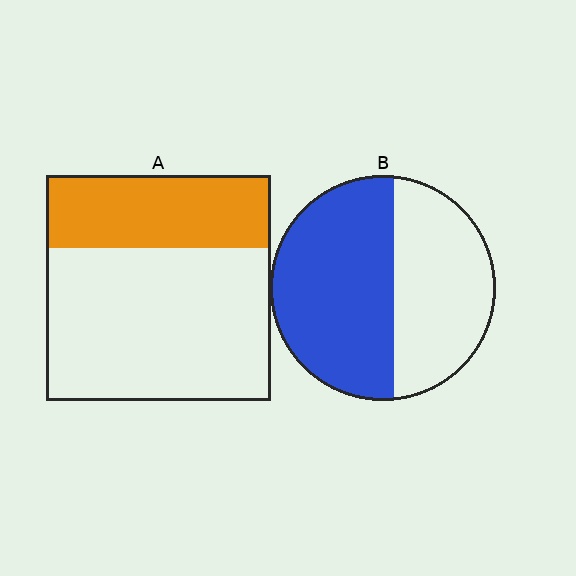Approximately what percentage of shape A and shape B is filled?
A is approximately 30% and B is approximately 55%.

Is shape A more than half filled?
No.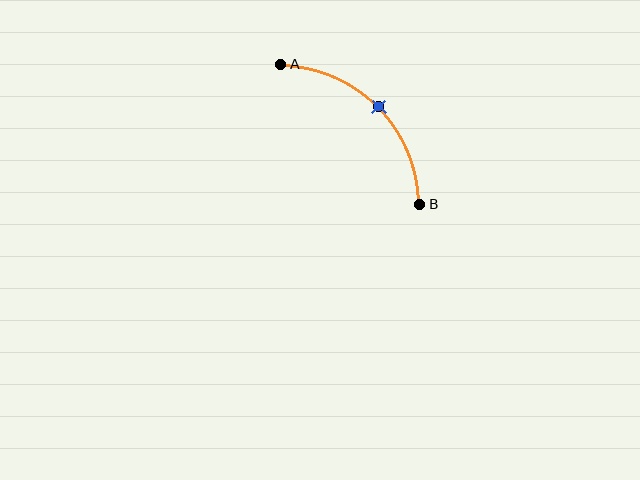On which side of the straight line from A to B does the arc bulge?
The arc bulges above and to the right of the straight line connecting A and B.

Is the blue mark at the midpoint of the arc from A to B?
Yes. The blue mark lies on the arc at equal arc-length from both A and B — it is the arc midpoint.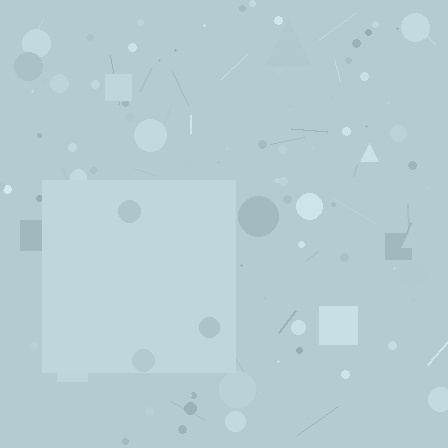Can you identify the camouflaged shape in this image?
The camouflaged shape is a square.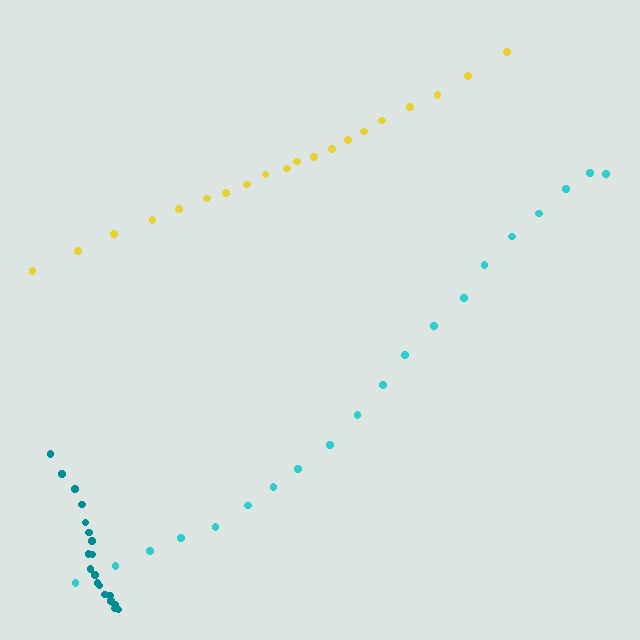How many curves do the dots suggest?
There are 3 distinct paths.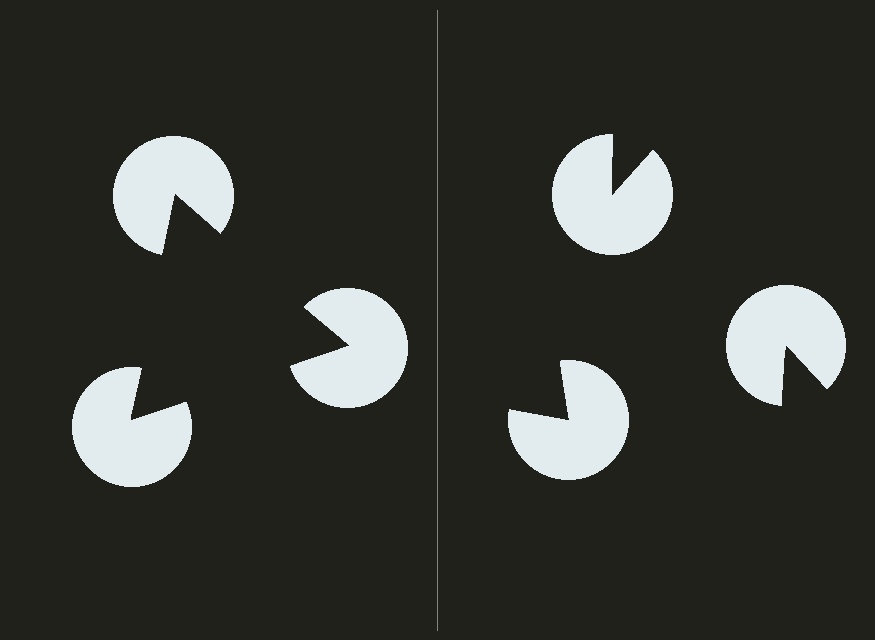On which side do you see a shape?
An illusory triangle appears on the left side. On the right side the wedge cuts are rotated, so no coherent shape forms.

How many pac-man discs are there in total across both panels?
6 — 3 on each side.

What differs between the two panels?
The pac-man discs are positioned identically on both sides; only the wedge orientations differ. On the left they align to a triangle; on the right they are misaligned.